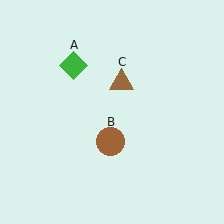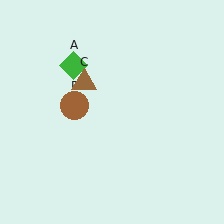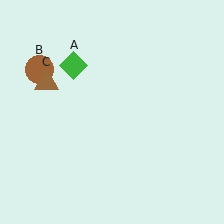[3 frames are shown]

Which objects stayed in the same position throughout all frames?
Green diamond (object A) remained stationary.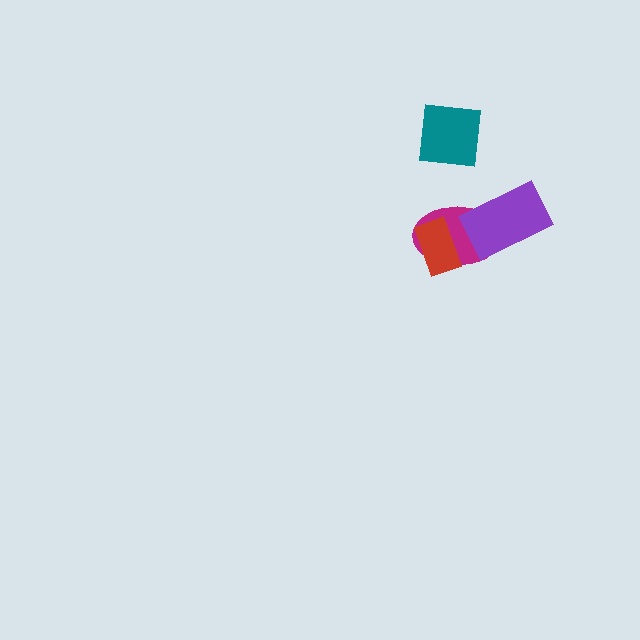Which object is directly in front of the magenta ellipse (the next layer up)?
The red rectangle is directly in front of the magenta ellipse.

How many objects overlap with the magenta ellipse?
2 objects overlap with the magenta ellipse.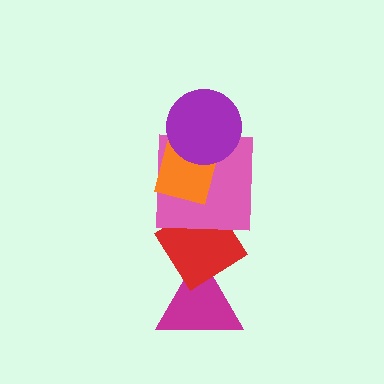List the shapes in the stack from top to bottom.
From top to bottom: the purple circle, the orange rectangle, the pink square, the red diamond, the magenta triangle.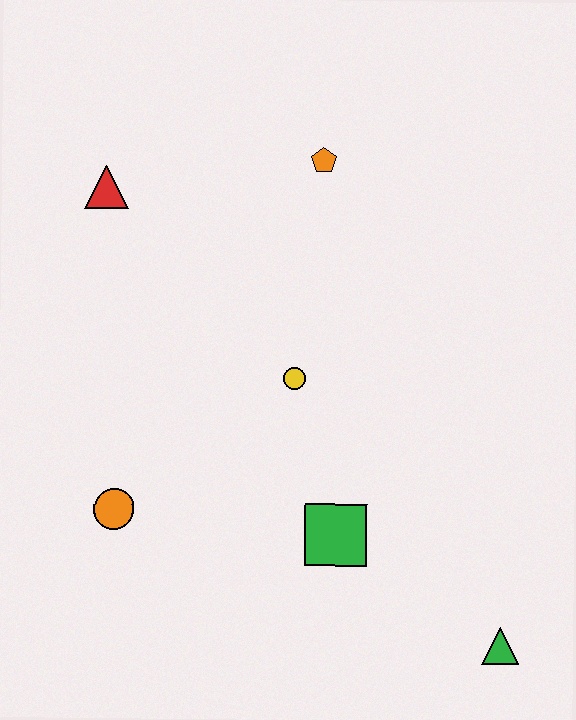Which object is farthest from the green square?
The red triangle is farthest from the green square.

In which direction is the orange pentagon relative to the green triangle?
The orange pentagon is above the green triangle.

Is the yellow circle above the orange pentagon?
No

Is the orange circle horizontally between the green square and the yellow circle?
No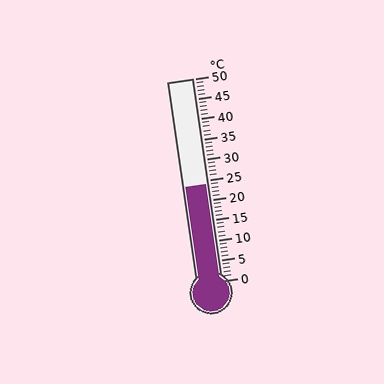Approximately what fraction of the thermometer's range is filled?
The thermometer is filled to approximately 50% of its range.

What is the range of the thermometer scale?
The thermometer scale ranges from 0°C to 50°C.